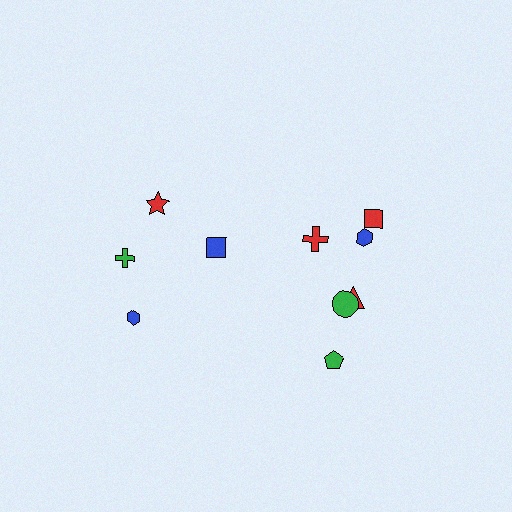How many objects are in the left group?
There are 4 objects.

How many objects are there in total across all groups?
There are 10 objects.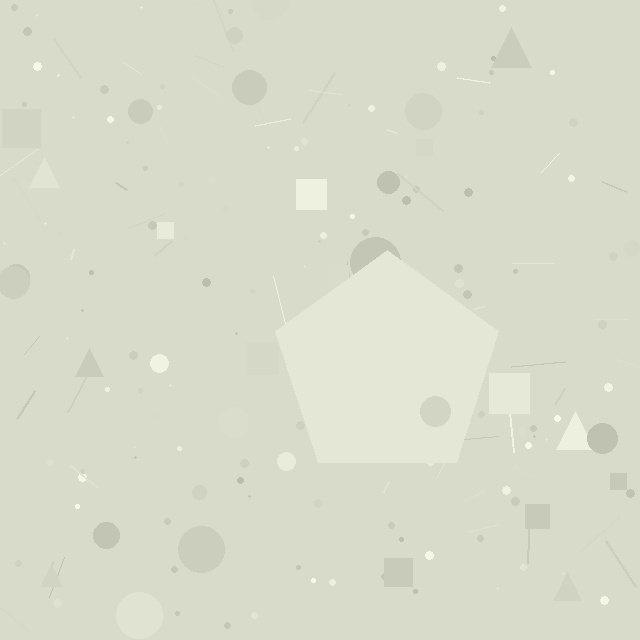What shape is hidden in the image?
A pentagon is hidden in the image.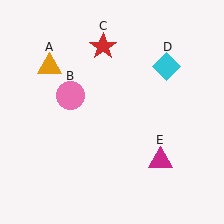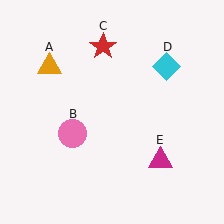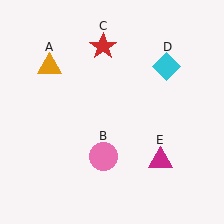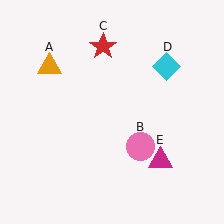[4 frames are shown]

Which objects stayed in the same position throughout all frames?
Orange triangle (object A) and red star (object C) and cyan diamond (object D) and magenta triangle (object E) remained stationary.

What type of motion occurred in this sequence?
The pink circle (object B) rotated counterclockwise around the center of the scene.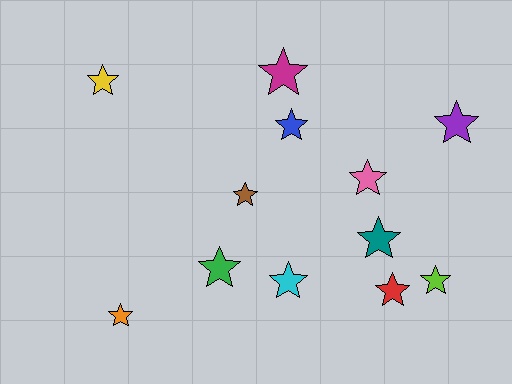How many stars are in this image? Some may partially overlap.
There are 12 stars.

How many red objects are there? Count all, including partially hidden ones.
There is 1 red object.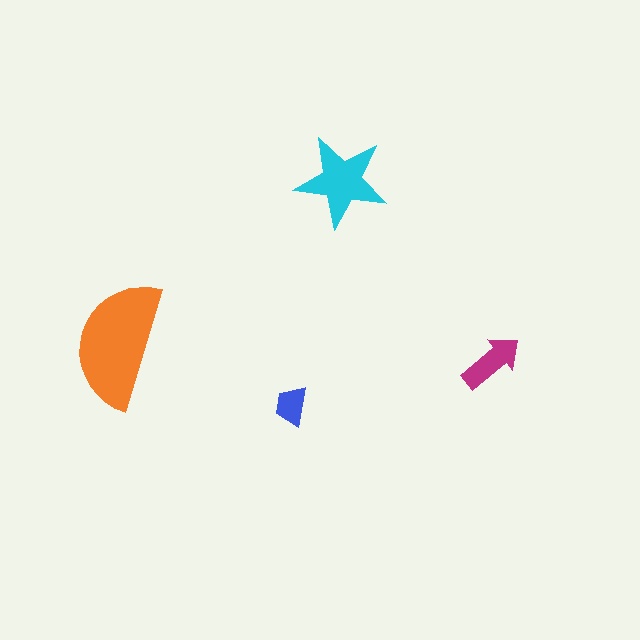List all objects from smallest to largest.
The blue trapezoid, the magenta arrow, the cyan star, the orange semicircle.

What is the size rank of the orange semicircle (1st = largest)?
1st.